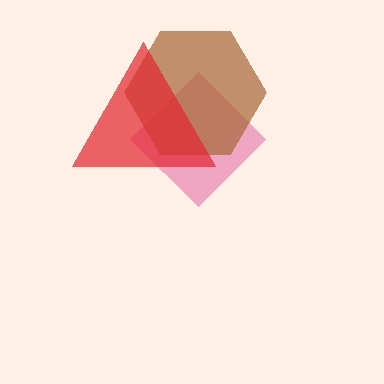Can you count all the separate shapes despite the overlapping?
Yes, there are 3 separate shapes.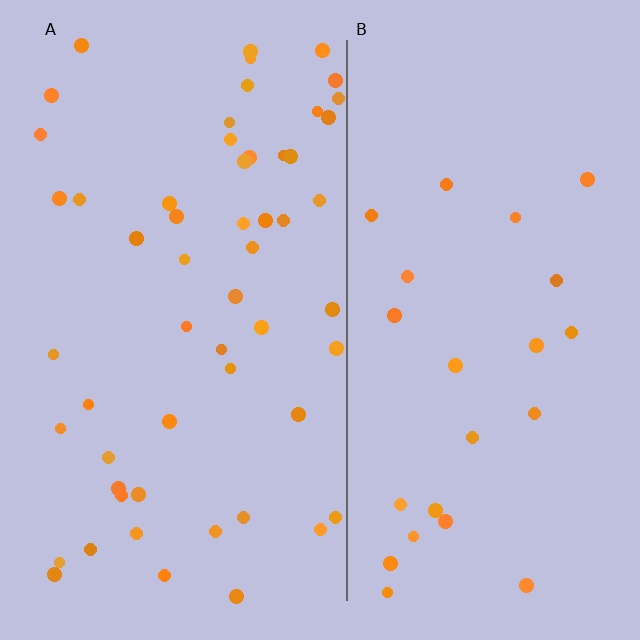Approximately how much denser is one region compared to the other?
Approximately 2.3× — region A over region B.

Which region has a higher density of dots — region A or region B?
A (the left).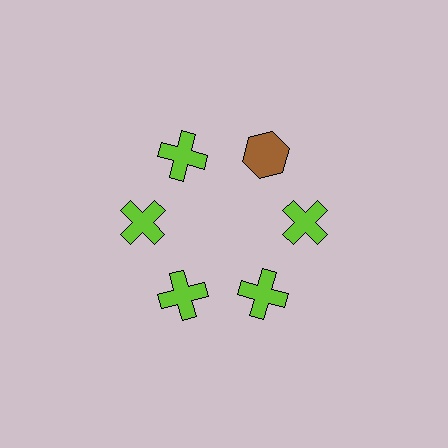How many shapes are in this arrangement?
There are 6 shapes arranged in a ring pattern.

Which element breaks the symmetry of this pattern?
The brown hexagon at roughly the 1 o'clock position breaks the symmetry. All other shapes are lime crosses.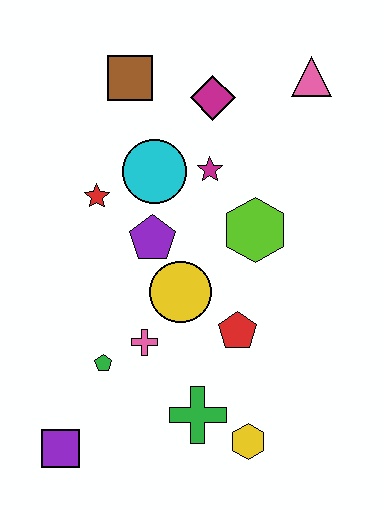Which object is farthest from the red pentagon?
The brown square is farthest from the red pentagon.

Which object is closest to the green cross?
The yellow hexagon is closest to the green cross.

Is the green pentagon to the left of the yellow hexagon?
Yes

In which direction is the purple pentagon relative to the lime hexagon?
The purple pentagon is to the left of the lime hexagon.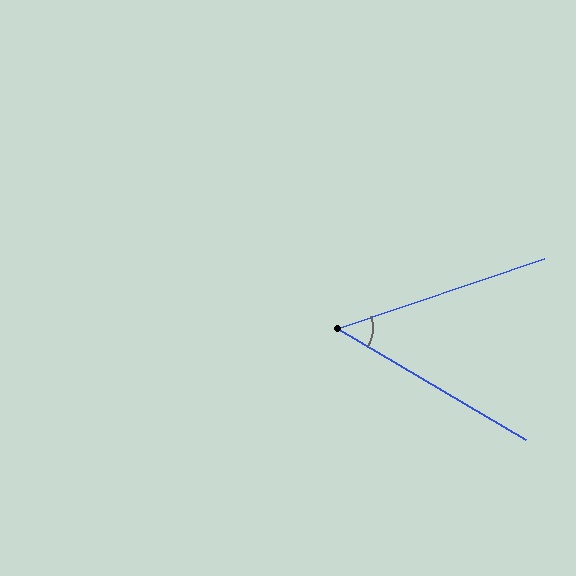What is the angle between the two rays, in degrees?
Approximately 49 degrees.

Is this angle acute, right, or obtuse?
It is acute.